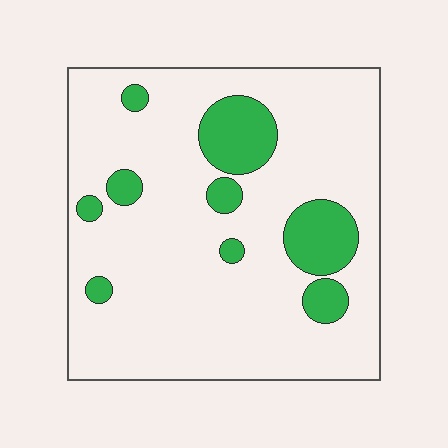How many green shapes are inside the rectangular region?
9.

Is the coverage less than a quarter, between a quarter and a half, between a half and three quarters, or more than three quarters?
Less than a quarter.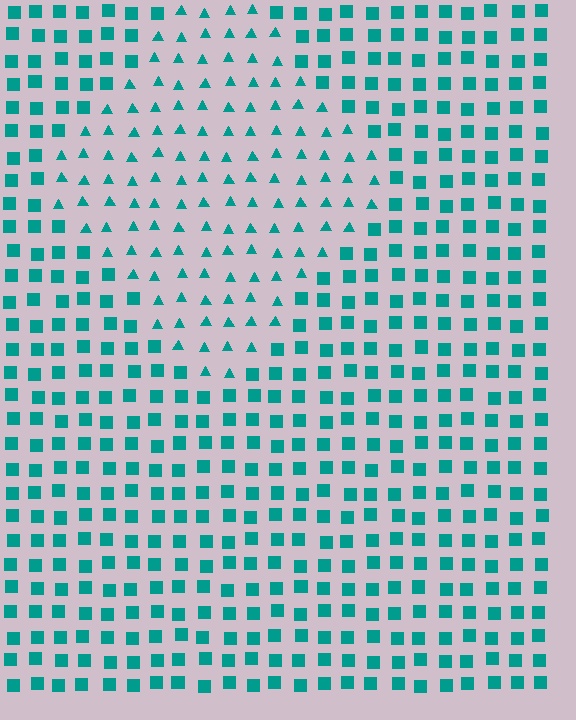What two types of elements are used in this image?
The image uses triangles inside the diamond region and squares outside it.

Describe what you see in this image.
The image is filled with small teal elements arranged in a uniform grid. A diamond-shaped region contains triangles, while the surrounding area contains squares. The boundary is defined purely by the change in element shape.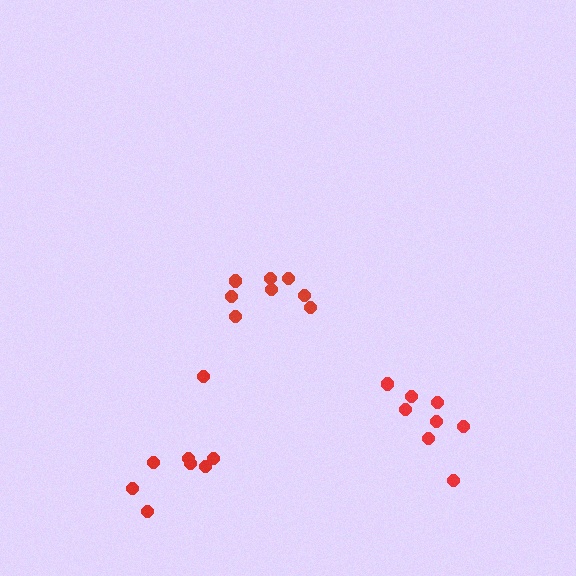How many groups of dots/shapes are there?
There are 3 groups.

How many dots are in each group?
Group 1: 8 dots, Group 2: 8 dots, Group 3: 8 dots (24 total).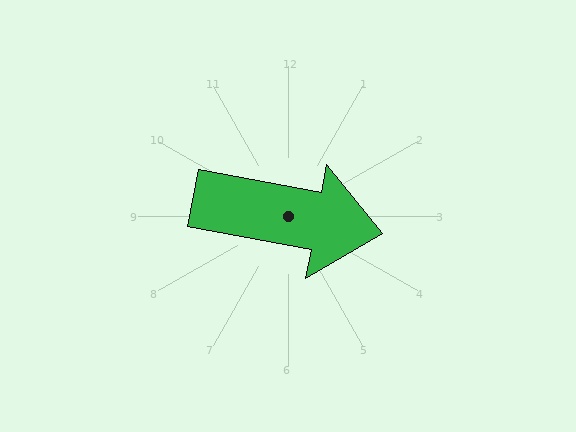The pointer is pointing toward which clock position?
Roughly 3 o'clock.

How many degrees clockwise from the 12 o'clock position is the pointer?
Approximately 101 degrees.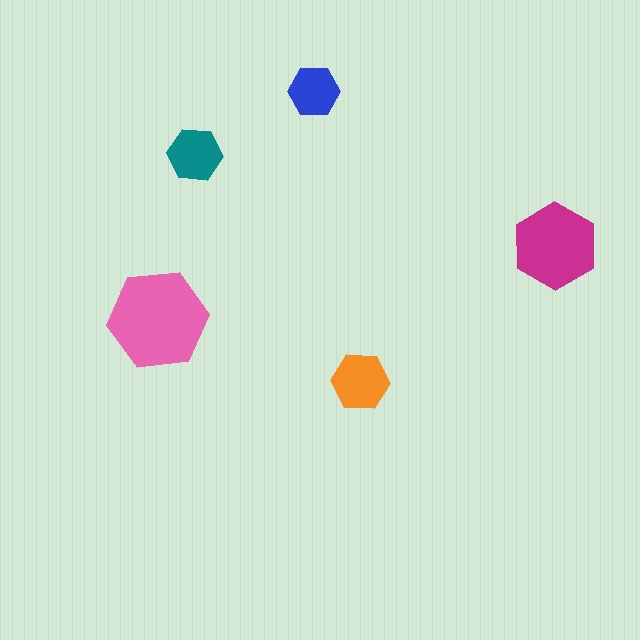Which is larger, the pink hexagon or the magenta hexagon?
The pink one.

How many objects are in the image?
There are 5 objects in the image.